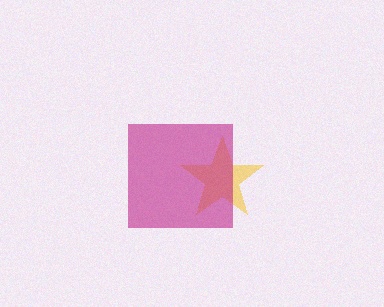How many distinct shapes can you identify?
There are 2 distinct shapes: a yellow star, a magenta square.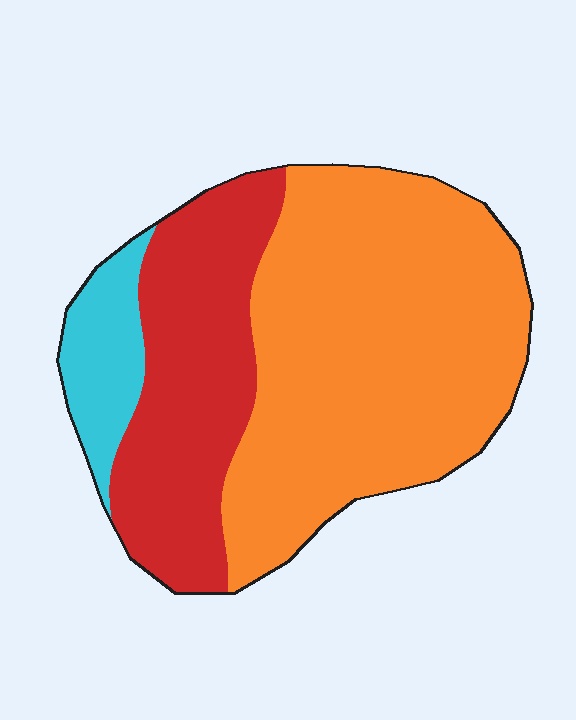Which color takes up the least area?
Cyan, at roughly 10%.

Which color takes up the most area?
Orange, at roughly 60%.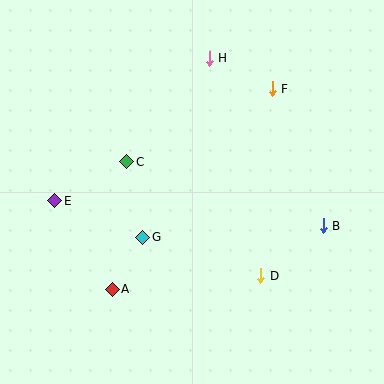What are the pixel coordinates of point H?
Point H is at (209, 58).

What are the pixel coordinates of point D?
Point D is at (261, 276).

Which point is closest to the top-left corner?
Point C is closest to the top-left corner.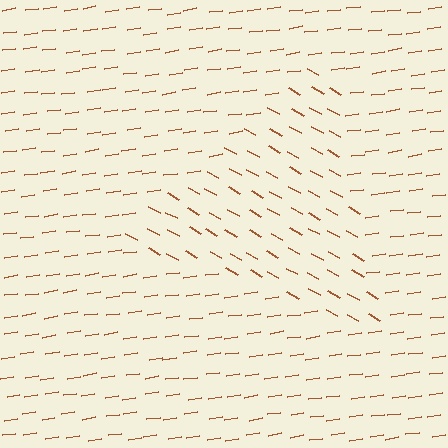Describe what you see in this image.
The image is filled with small brown line segments. A triangle region in the image has lines oriented differently from the surrounding lines, creating a visible texture boundary.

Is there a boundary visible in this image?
Yes, there is a texture boundary formed by a change in line orientation.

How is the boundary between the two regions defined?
The boundary is defined purely by a change in line orientation (approximately 37 degrees difference). All lines are the same color and thickness.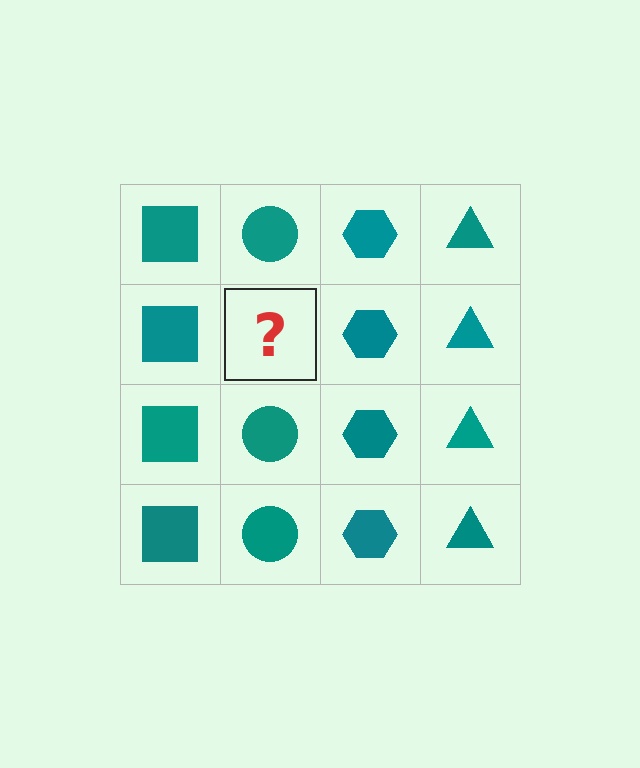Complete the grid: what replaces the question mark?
The question mark should be replaced with a teal circle.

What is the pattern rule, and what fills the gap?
The rule is that each column has a consistent shape. The gap should be filled with a teal circle.